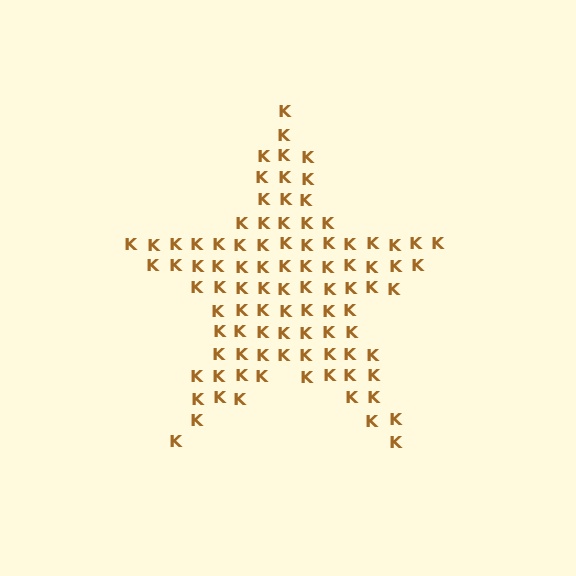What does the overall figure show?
The overall figure shows a star.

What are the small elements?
The small elements are letter K's.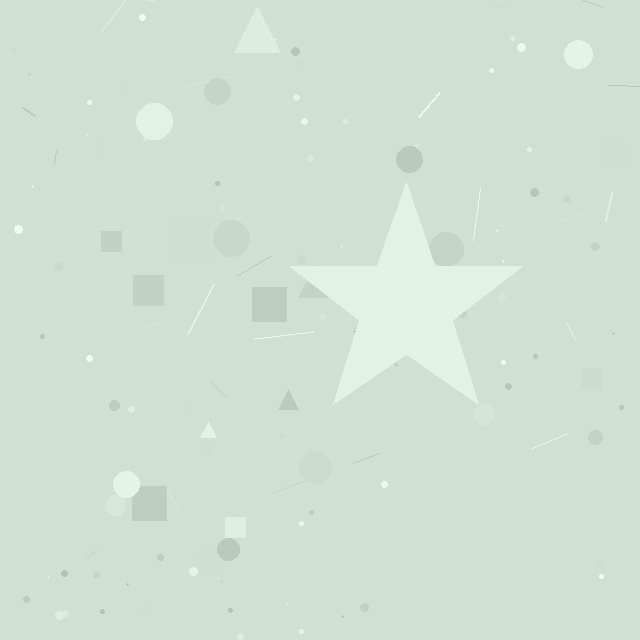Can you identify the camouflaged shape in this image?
The camouflaged shape is a star.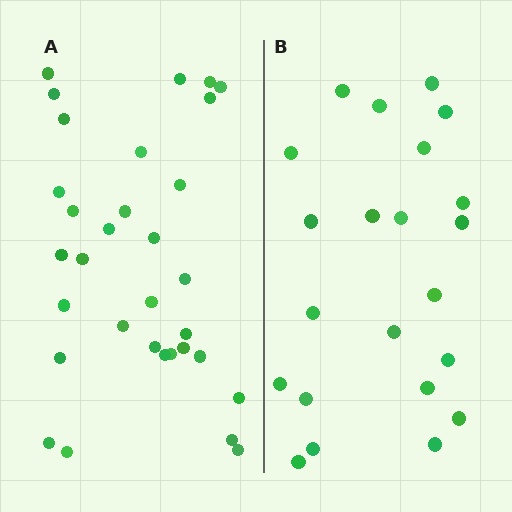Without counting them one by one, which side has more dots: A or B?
Region A (the left region) has more dots.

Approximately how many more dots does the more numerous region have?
Region A has roughly 10 or so more dots than region B.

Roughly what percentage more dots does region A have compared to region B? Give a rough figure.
About 45% more.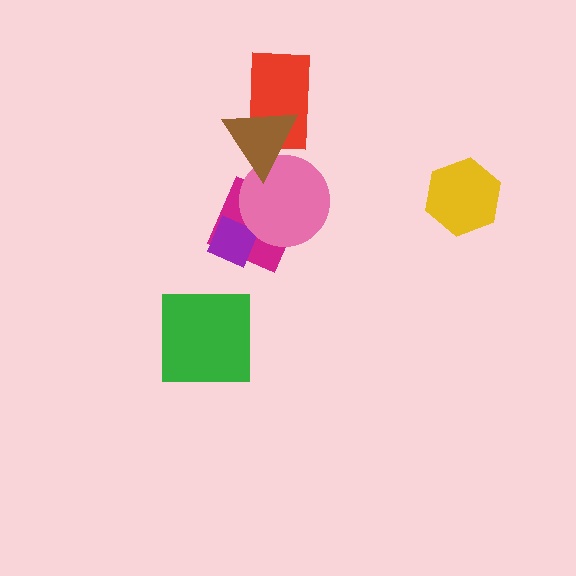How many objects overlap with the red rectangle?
1 object overlaps with the red rectangle.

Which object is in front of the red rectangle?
The brown triangle is in front of the red rectangle.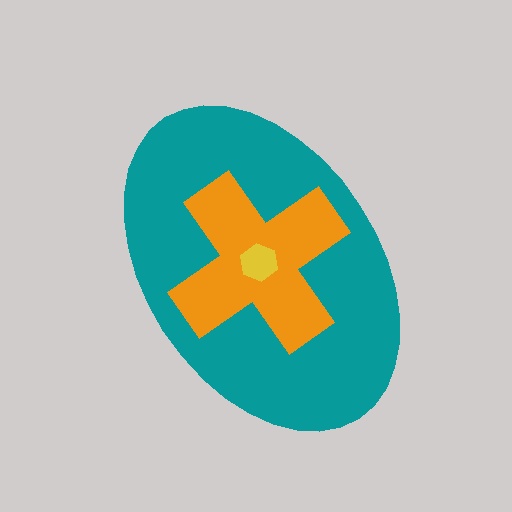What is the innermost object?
The yellow hexagon.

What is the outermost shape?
The teal ellipse.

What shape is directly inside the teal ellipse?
The orange cross.